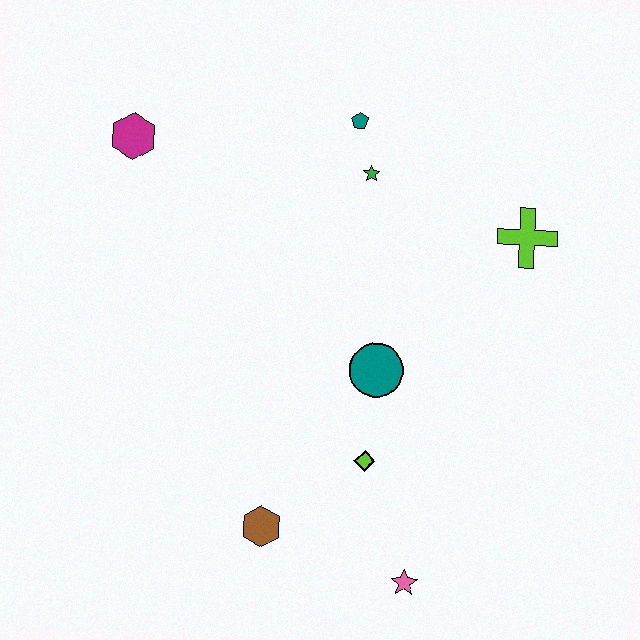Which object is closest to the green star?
The teal pentagon is closest to the green star.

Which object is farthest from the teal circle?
The magenta hexagon is farthest from the teal circle.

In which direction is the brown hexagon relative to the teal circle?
The brown hexagon is below the teal circle.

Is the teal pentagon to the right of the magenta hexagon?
Yes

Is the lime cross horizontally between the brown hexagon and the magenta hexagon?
No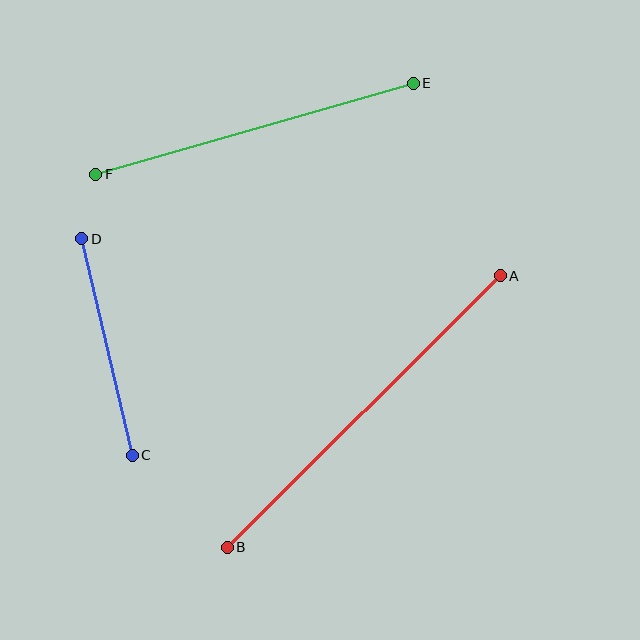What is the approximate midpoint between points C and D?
The midpoint is at approximately (107, 347) pixels.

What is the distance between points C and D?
The distance is approximately 222 pixels.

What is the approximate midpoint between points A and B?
The midpoint is at approximately (364, 412) pixels.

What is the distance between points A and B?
The distance is approximately 385 pixels.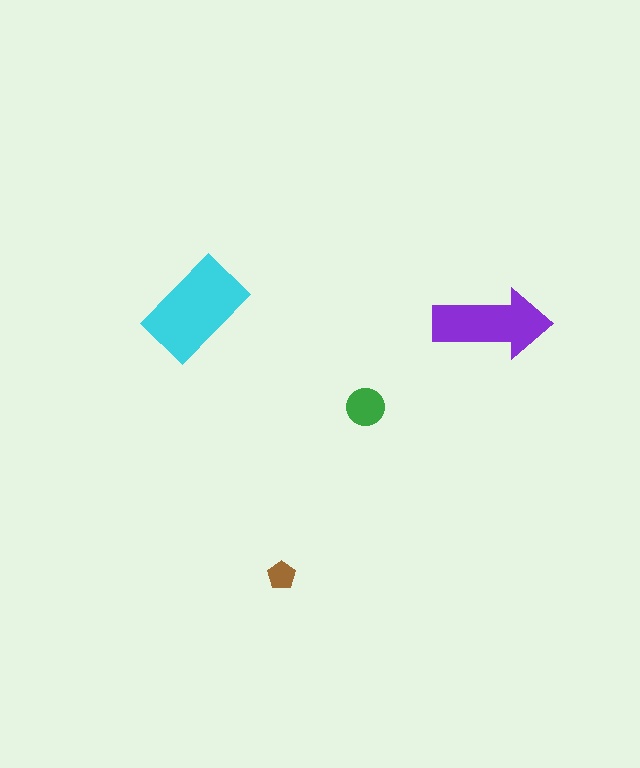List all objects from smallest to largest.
The brown pentagon, the green circle, the purple arrow, the cyan rectangle.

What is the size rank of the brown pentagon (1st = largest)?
4th.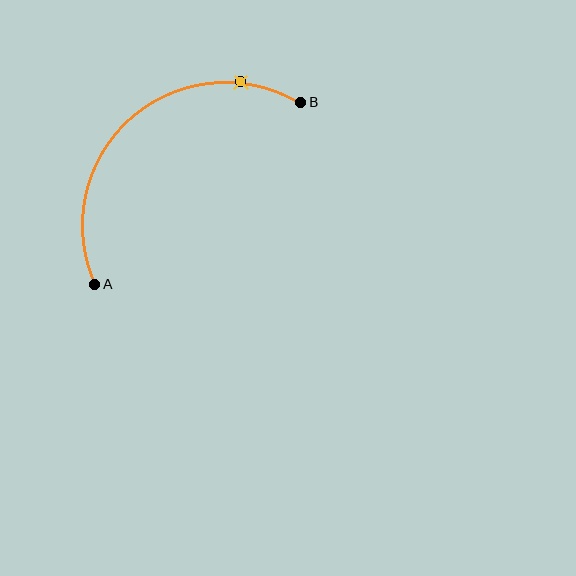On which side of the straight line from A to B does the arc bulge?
The arc bulges above and to the left of the straight line connecting A and B.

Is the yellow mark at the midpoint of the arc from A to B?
No. The yellow mark lies on the arc but is closer to endpoint B. The arc midpoint would be at the point on the curve equidistant along the arc from both A and B.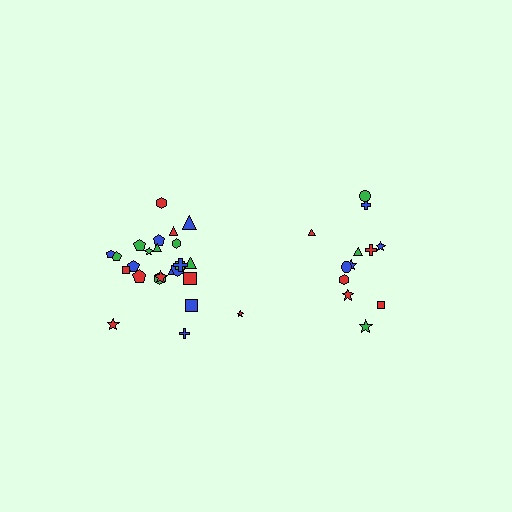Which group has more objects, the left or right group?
The left group.